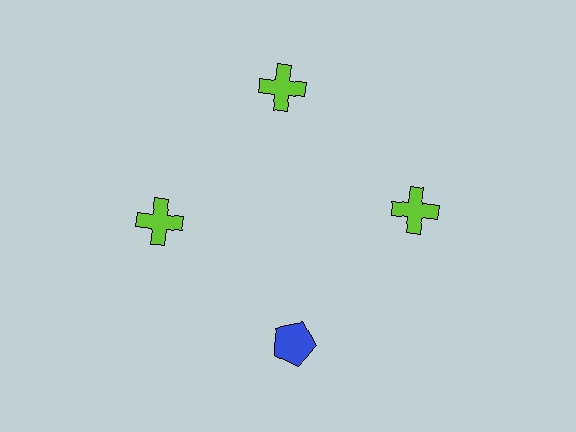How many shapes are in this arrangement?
There are 4 shapes arranged in a ring pattern.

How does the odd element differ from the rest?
It differs in both color (blue instead of lime) and shape (pentagon instead of cross).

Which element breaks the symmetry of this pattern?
The blue pentagon at roughly the 6 o'clock position breaks the symmetry. All other shapes are lime crosses.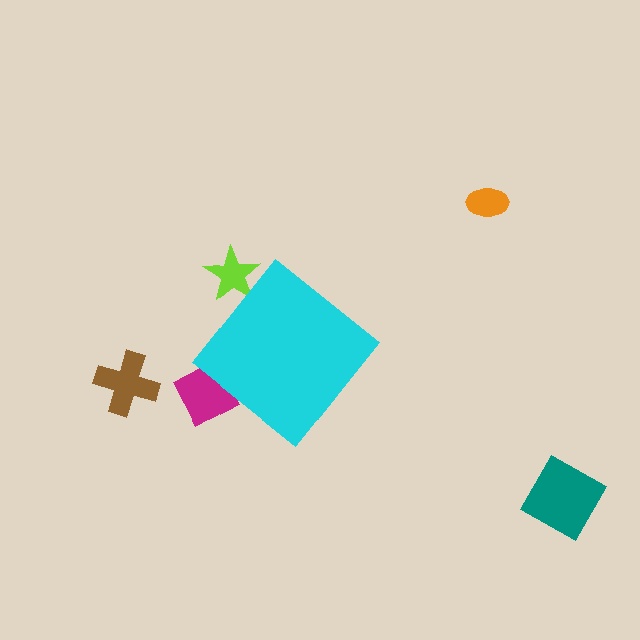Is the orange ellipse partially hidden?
No, the orange ellipse is fully visible.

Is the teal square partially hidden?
No, the teal square is fully visible.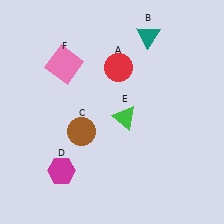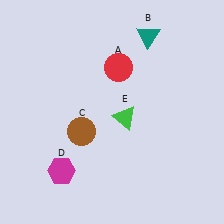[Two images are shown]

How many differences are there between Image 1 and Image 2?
There is 1 difference between the two images.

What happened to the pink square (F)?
The pink square (F) was removed in Image 2. It was in the top-left area of Image 1.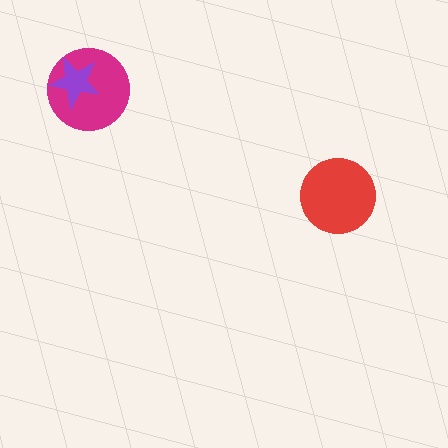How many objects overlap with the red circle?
0 objects overlap with the red circle.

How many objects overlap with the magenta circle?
1 object overlaps with the magenta circle.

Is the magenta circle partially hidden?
Yes, it is partially covered by another shape.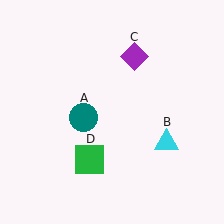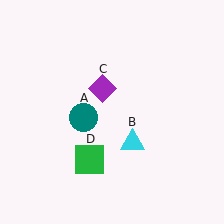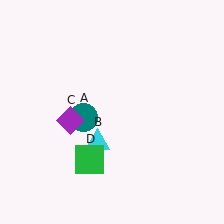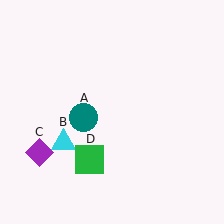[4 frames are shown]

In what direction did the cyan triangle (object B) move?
The cyan triangle (object B) moved left.